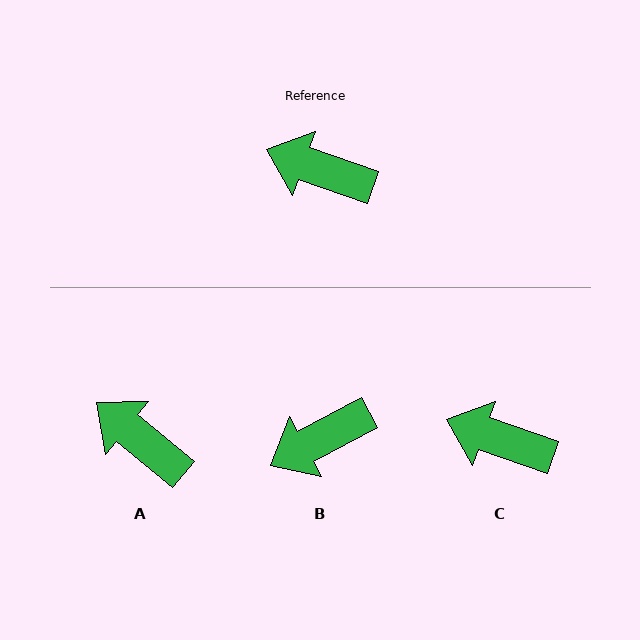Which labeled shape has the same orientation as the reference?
C.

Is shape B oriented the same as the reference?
No, it is off by about 48 degrees.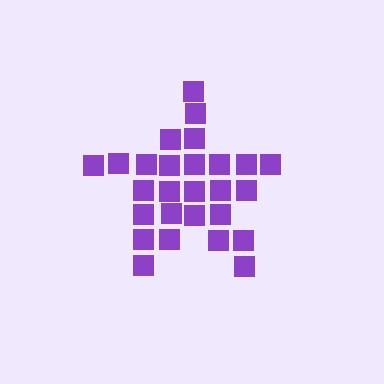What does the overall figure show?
The overall figure shows a star.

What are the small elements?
The small elements are squares.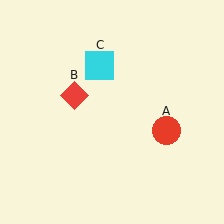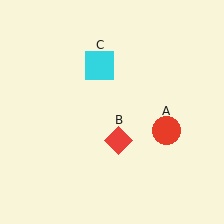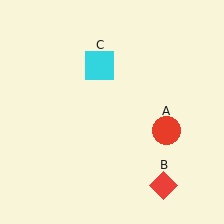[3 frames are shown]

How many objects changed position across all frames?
1 object changed position: red diamond (object B).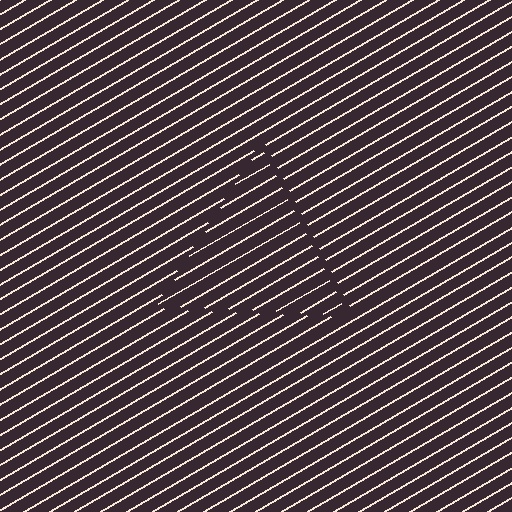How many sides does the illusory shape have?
3 sides — the line-ends trace a triangle.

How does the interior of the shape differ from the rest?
The interior of the shape contains the same grating, shifted by half a period — the contour is defined by the phase discontinuity where line-ends from the inner and outer gratings abut.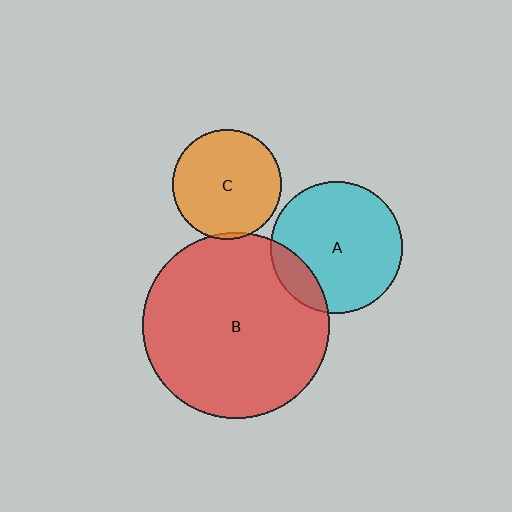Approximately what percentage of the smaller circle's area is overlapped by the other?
Approximately 5%.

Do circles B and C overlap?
Yes.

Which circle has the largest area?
Circle B (red).